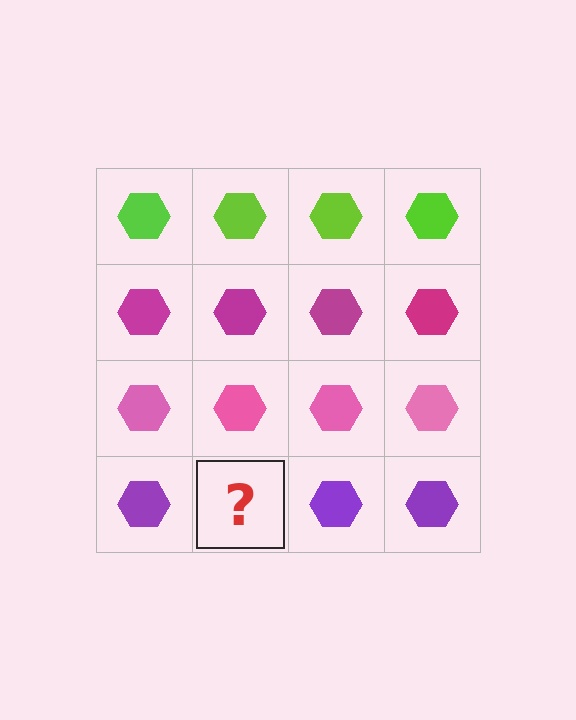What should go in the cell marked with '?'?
The missing cell should contain a purple hexagon.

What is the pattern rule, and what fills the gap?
The rule is that each row has a consistent color. The gap should be filled with a purple hexagon.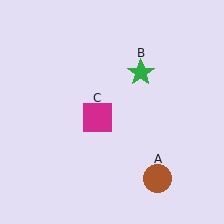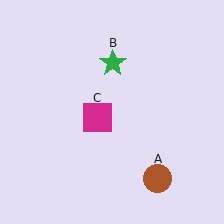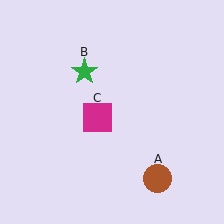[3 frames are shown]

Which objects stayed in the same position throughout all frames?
Brown circle (object A) and magenta square (object C) remained stationary.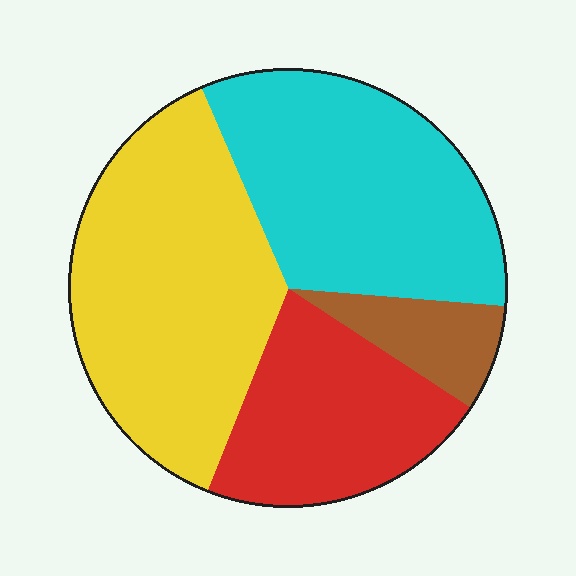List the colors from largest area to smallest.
From largest to smallest: yellow, cyan, red, brown.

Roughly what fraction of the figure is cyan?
Cyan takes up between a quarter and a half of the figure.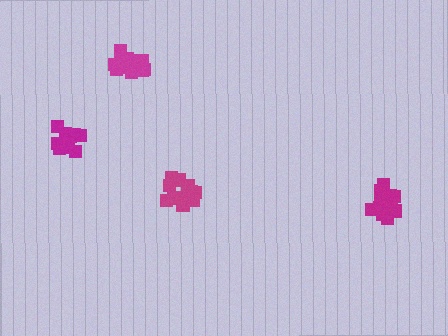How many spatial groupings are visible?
There are 4 spatial groupings.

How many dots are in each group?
Group 1: 13 dots, Group 2: 15 dots, Group 3: 17 dots, Group 4: 14 dots (59 total).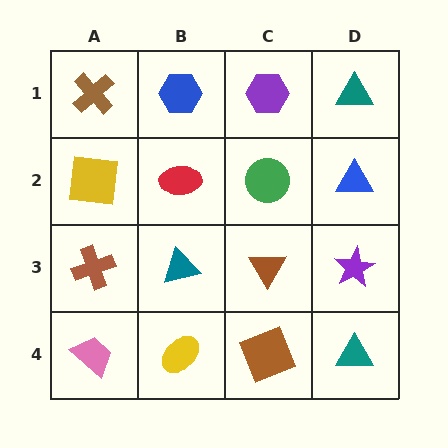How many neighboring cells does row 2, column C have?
4.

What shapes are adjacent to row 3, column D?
A blue triangle (row 2, column D), a teal triangle (row 4, column D), a brown triangle (row 3, column C).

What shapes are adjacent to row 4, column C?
A brown triangle (row 3, column C), a yellow ellipse (row 4, column B), a teal triangle (row 4, column D).